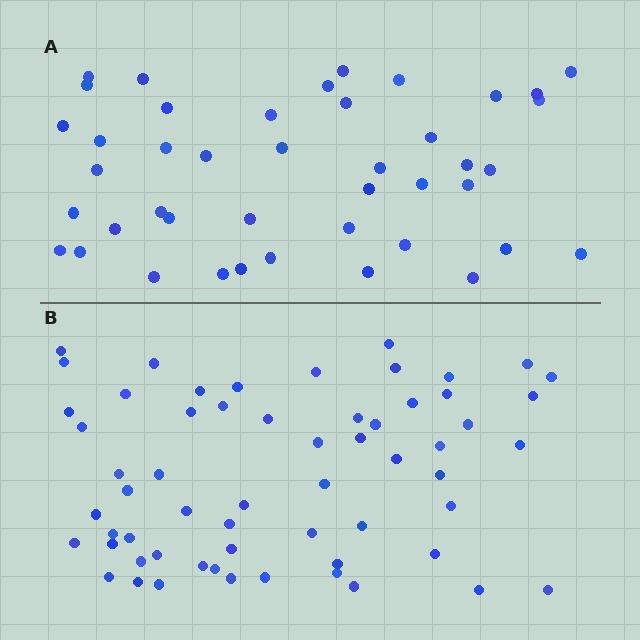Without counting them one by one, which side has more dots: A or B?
Region B (the bottom region) has more dots.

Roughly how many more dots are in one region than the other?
Region B has approximately 15 more dots than region A.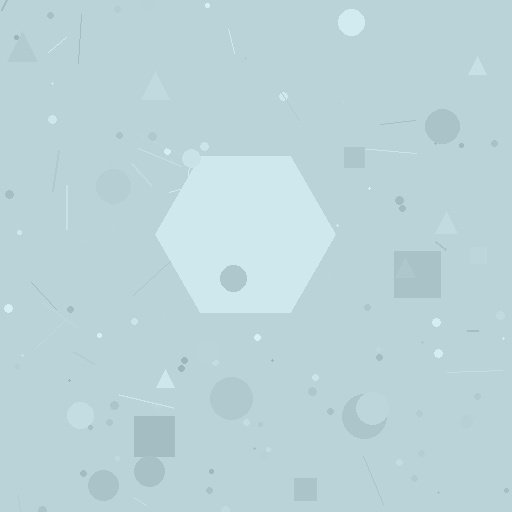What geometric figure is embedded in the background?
A hexagon is embedded in the background.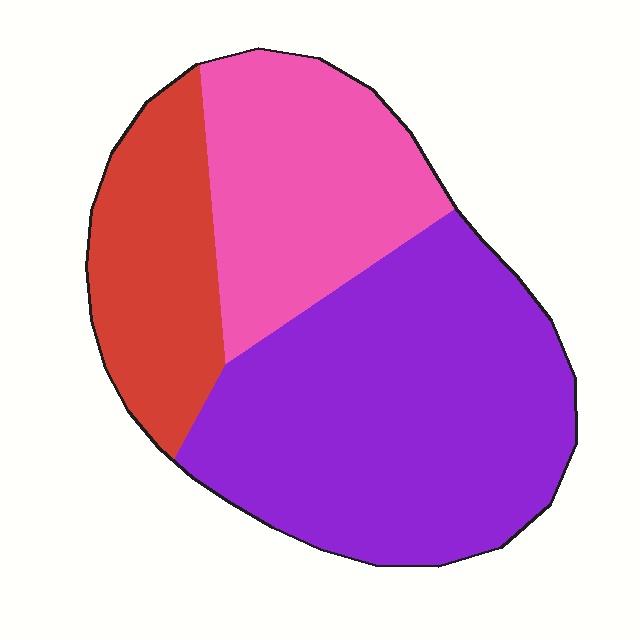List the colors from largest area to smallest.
From largest to smallest: purple, pink, red.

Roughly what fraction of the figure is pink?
Pink takes up about one quarter (1/4) of the figure.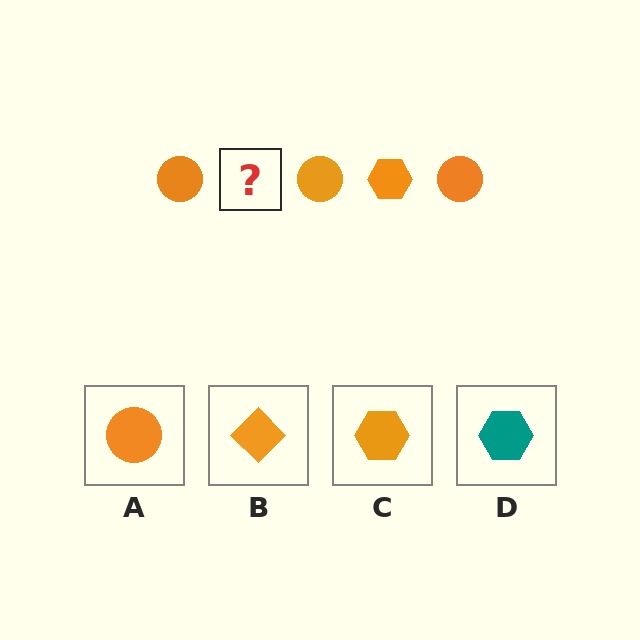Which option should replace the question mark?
Option C.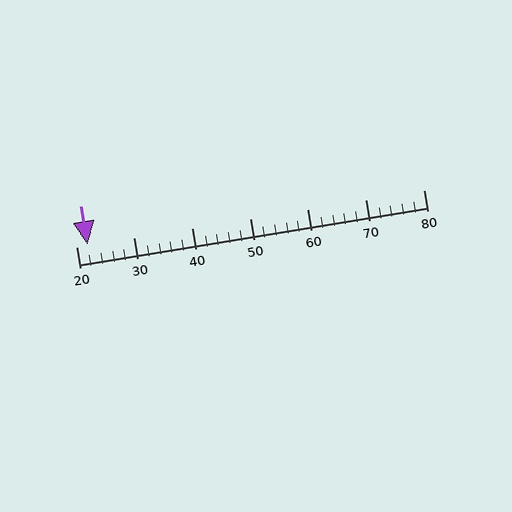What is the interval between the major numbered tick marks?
The major tick marks are spaced 10 units apart.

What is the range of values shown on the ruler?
The ruler shows values from 20 to 80.